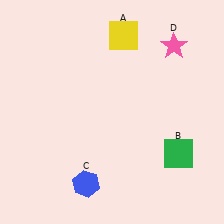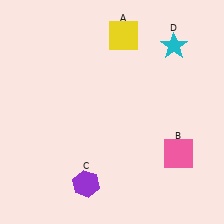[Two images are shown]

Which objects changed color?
B changed from green to pink. C changed from blue to purple. D changed from pink to cyan.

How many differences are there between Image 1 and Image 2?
There are 3 differences between the two images.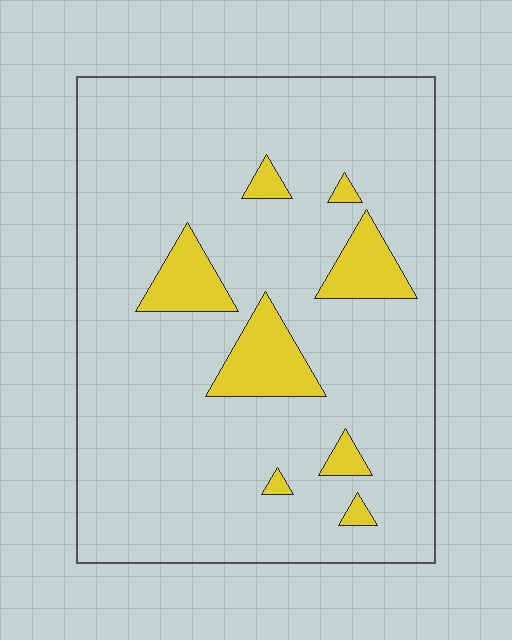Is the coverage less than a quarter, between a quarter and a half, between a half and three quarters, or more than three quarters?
Less than a quarter.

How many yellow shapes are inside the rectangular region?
8.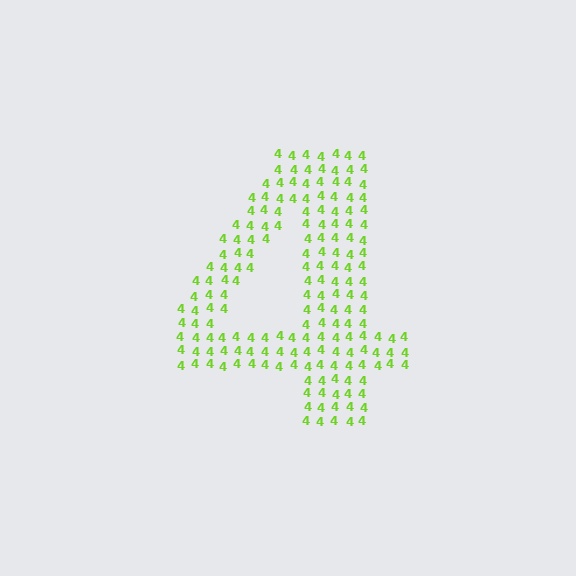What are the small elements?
The small elements are digit 4's.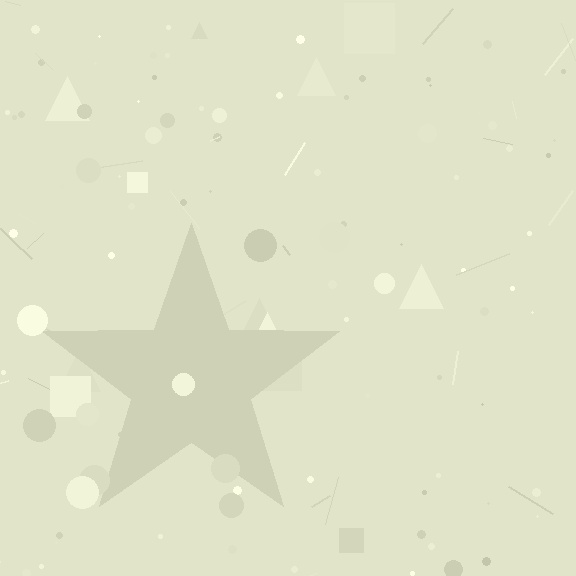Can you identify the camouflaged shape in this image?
The camouflaged shape is a star.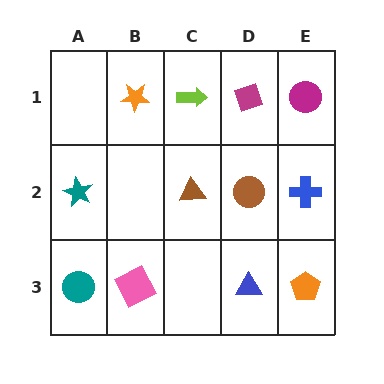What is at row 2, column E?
A blue cross.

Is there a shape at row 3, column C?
No, that cell is empty.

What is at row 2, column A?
A teal star.